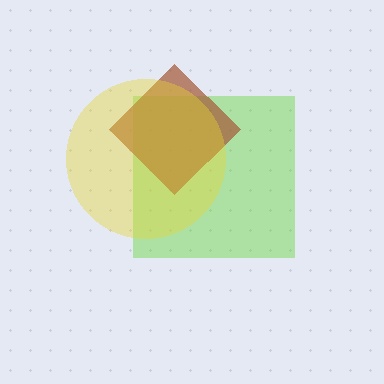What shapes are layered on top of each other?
The layered shapes are: a lime square, a brown diamond, a yellow circle.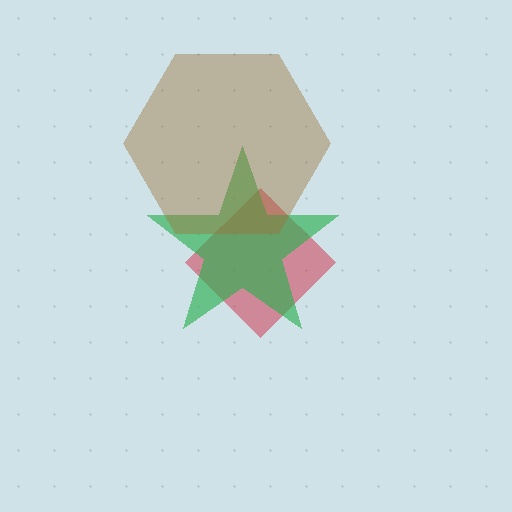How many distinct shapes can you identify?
There are 3 distinct shapes: a red diamond, a green star, a brown hexagon.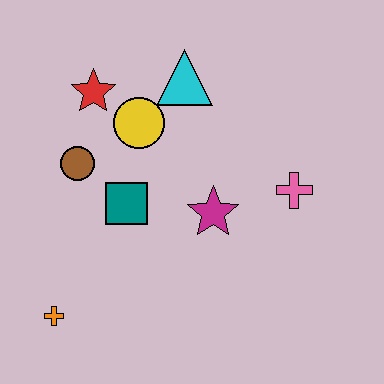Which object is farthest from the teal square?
The pink cross is farthest from the teal square.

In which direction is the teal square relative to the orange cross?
The teal square is above the orange cross.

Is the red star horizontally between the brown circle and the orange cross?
No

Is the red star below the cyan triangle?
Yes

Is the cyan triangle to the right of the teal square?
Yes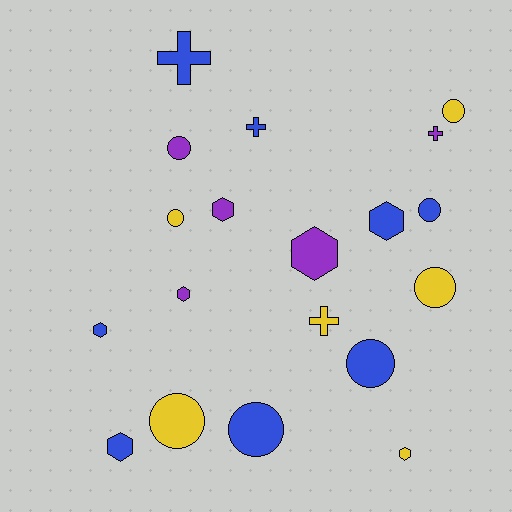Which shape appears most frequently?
Circle, with 8 objects.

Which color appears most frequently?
Blue, with 8 objects.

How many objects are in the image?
There are 19 objects.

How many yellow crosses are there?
There is 1 yellow cross.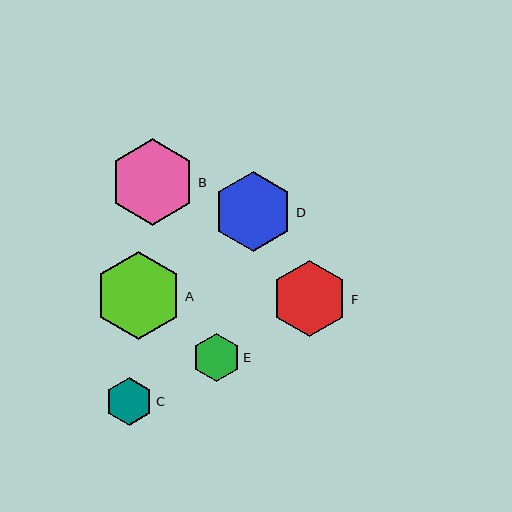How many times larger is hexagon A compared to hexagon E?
Hexagon A is approximately 1.8 times the size of hexagon E.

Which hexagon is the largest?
Hexagon A is the largest with a size of approximately 88 pixels.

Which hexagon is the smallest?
Hexagon C is the smallest with a size of approximately 47 pixels.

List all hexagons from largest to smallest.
From largest to smallest: A, B, D, F, E, C.